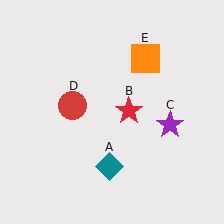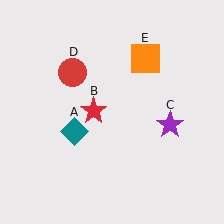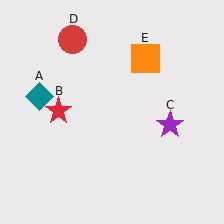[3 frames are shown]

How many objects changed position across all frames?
3 objects changed position: teal diamond (object A), red star (object B), red circle (object D).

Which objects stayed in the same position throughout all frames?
Purple star (object C) and orange square (object E) remained stationary.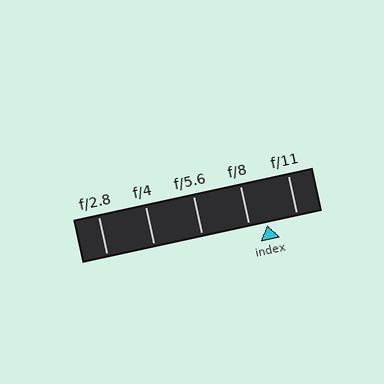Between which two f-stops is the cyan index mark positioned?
The index mark is between f/8 and f/11.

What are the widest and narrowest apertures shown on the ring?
The widest aperture shown is f/2.8 and the narrowest is f/11.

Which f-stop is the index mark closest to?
The index mark is closest to f/8.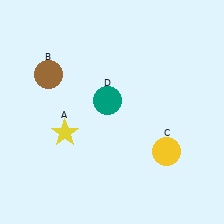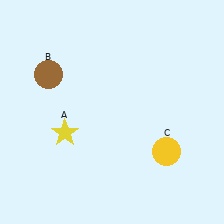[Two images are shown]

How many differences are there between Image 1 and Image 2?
There is 1 difference between the two images.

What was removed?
The teal circle (D) was removed in Image 2.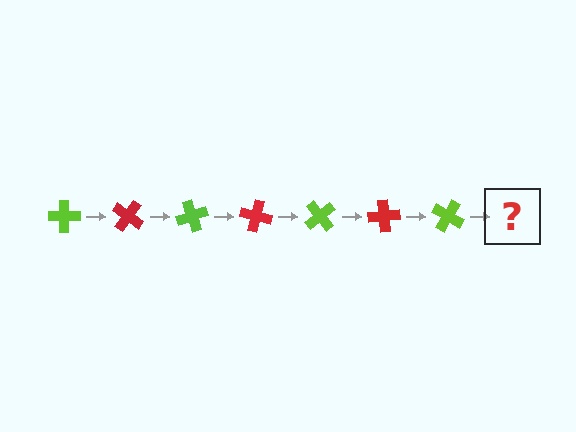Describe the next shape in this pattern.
It should be a red cross, rotated 245 degrees from the start.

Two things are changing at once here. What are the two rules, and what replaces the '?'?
The two rules are that it rotates 35 degrees each step and the color cycles through lime and red. The '?' should be a red cross, rotated 245 degrees from the start.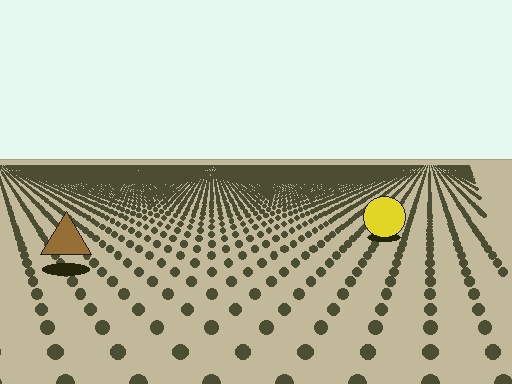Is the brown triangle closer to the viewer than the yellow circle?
Yes. The brown triangle is closer — you can tell from the texture gradient: the ground texture is coarser near it.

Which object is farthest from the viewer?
The yellow circle is farthest from the viewer. It appears smaller and the ground texture around it is denser.